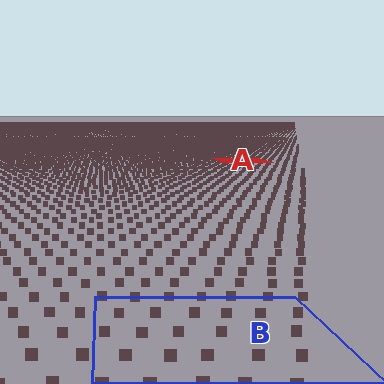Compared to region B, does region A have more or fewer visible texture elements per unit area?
Region A has more texture elements per unit area — they are packed more densely because it is farther away.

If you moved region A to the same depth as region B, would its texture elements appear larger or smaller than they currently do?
They would appear larger. At a closer depth, the same texture elements are projected at a bigger on-screen size.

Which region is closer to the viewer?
Region B is closer. The texture elements there are larger and more spread out.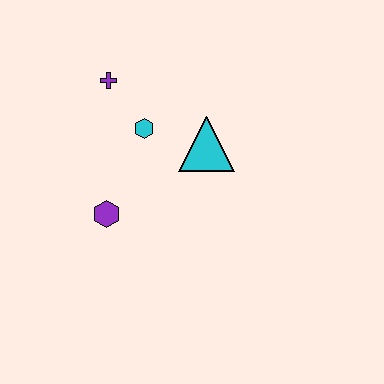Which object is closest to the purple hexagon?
The cyan hexagon is closest to the purple hexagon.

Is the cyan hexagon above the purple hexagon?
Yes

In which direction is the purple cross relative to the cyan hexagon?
The purple cross is above the cyan hexagon.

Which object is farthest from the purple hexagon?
The purple cross is farthest from the purple hexagon.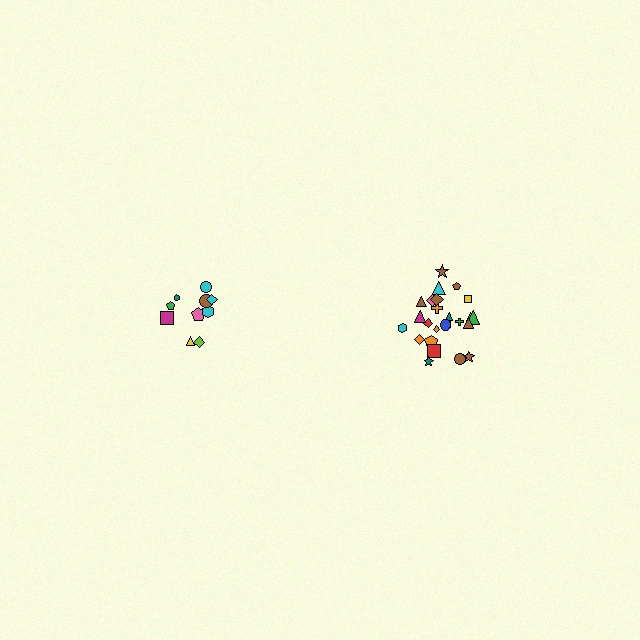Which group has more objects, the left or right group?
The right group.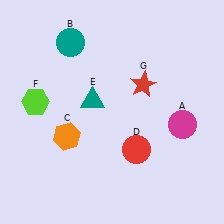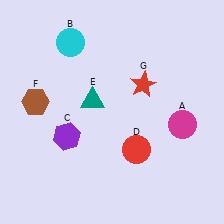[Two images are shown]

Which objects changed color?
B changed from teal to cyan. C changed from orange to purple. F changed from lime to brown.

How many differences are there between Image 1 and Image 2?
There are 3 differences between the two images.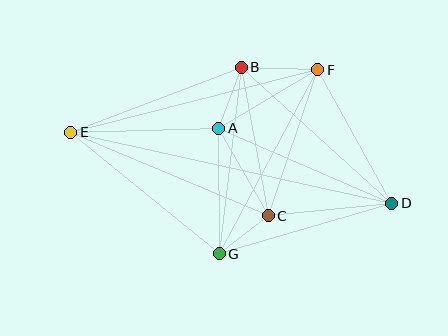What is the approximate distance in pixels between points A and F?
The distance between A and F is approximately 115 pixels.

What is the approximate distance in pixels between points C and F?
The distance between C and F is approximately 154 pixels.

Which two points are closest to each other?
Points C and G are closest to each other.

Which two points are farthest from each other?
Points D and E are farthest from each other.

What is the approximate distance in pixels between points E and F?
The distance between E and F is approximately 255 pixels.